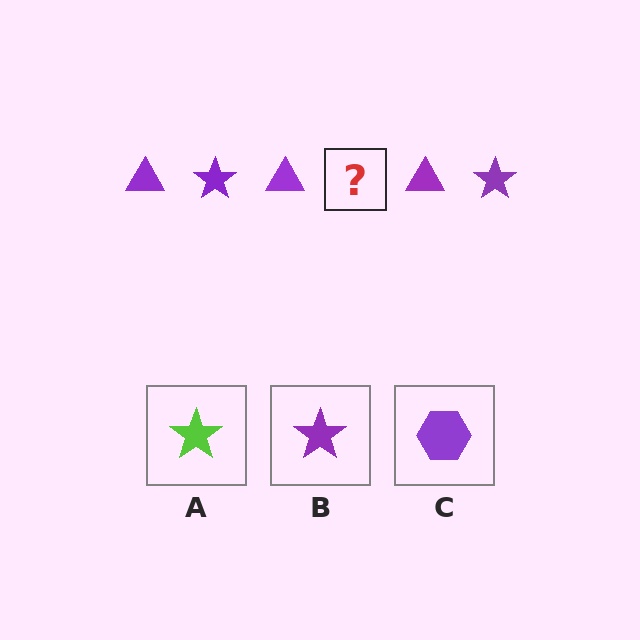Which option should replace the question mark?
Option B.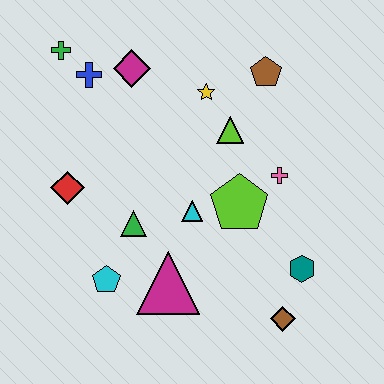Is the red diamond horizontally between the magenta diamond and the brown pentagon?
No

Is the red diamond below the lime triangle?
Yes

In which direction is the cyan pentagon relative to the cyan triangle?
The cyan pentagon is to the left of the cyan triangle.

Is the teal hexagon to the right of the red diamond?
Yes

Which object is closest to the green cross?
The blue cross is closest to the green cross.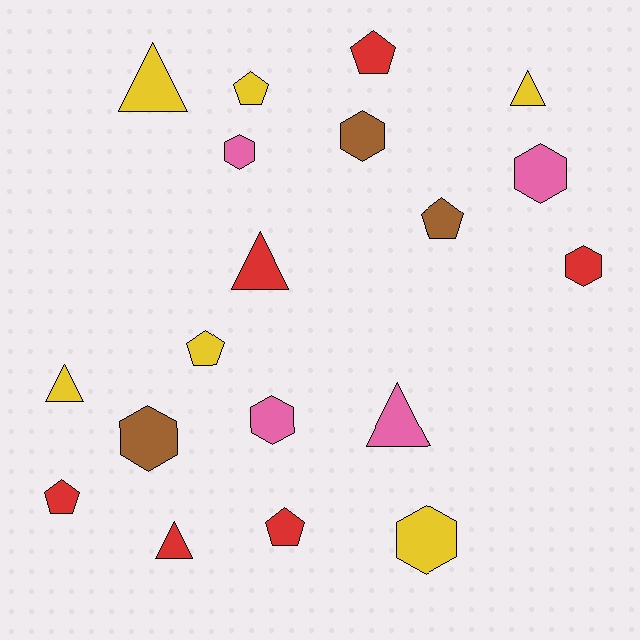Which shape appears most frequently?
Hexagon, with 7 objects.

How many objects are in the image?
There are 19 objects.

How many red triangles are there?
There are 2 red triangles.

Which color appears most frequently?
Red, with 6 objects.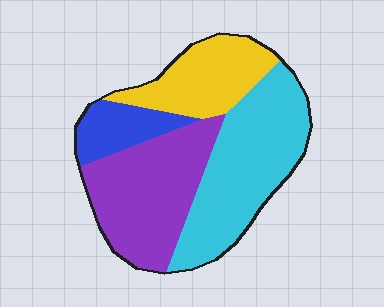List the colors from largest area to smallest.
From largest to smallest: cyan, purple, yellow, blue.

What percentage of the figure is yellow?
Yellow covers roughly 20% of the figure.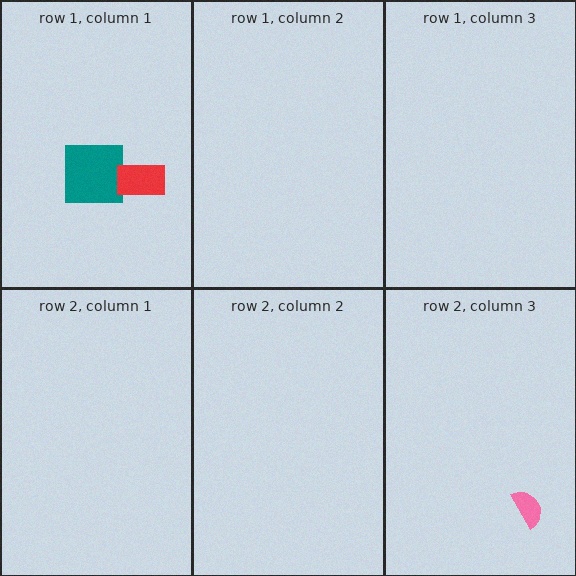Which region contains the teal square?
The row 1, column 1 region.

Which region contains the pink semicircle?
The row 2, column 3 region.